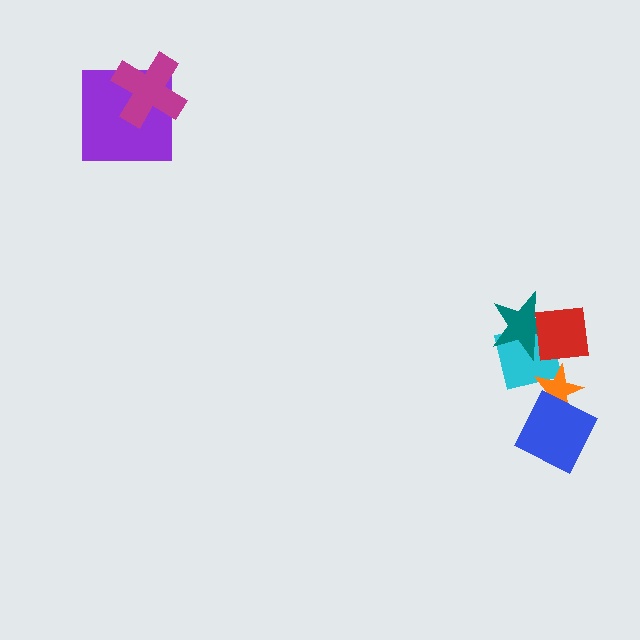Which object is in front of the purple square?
The magenta cross is in front of the purple square.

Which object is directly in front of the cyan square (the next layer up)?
The orange star is directly in front of the cyan square.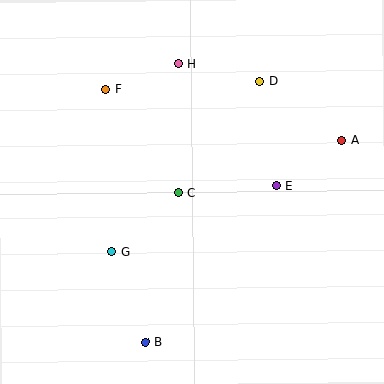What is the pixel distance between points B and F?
The distance between B and F is 256 pixels.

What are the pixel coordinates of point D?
Point D is at (259, 81).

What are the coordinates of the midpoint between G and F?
The midpoint between G and F is at (108, 170).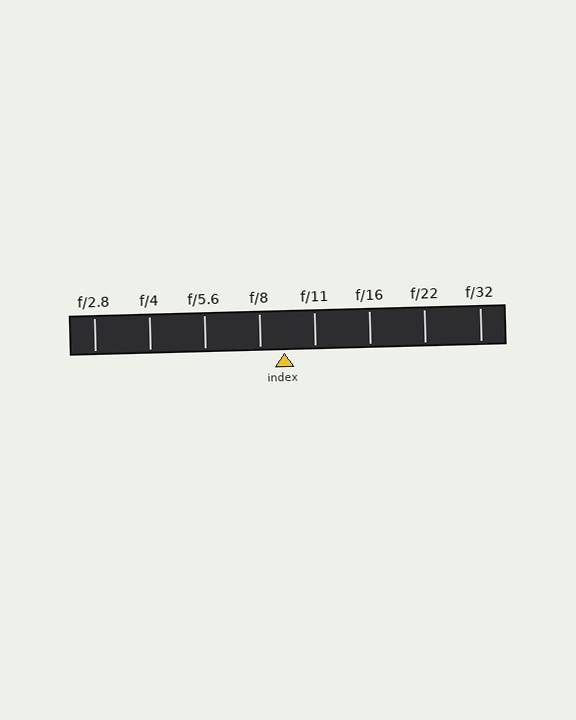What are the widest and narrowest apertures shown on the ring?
The widest aperture shown is f/2.8 and the narrowest is f/32.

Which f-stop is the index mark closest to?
The index mark is closest to f/8.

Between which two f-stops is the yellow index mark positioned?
The index mark is between f/8 and f/11.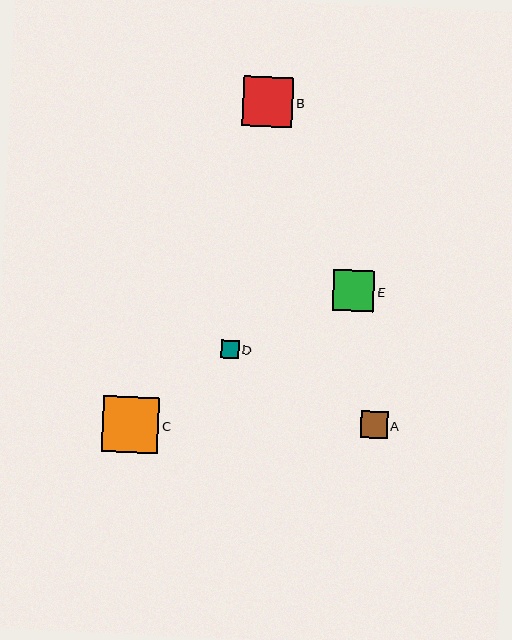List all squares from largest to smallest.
From largest to smallest: C, B, E, A, D.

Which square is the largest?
Square C is the largest with a size of approximately 56 pixels.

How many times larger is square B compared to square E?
Square B is approximately 1.2 times the size of square E.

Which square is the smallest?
Square D is the smallest with a size of approximately 18 pixels.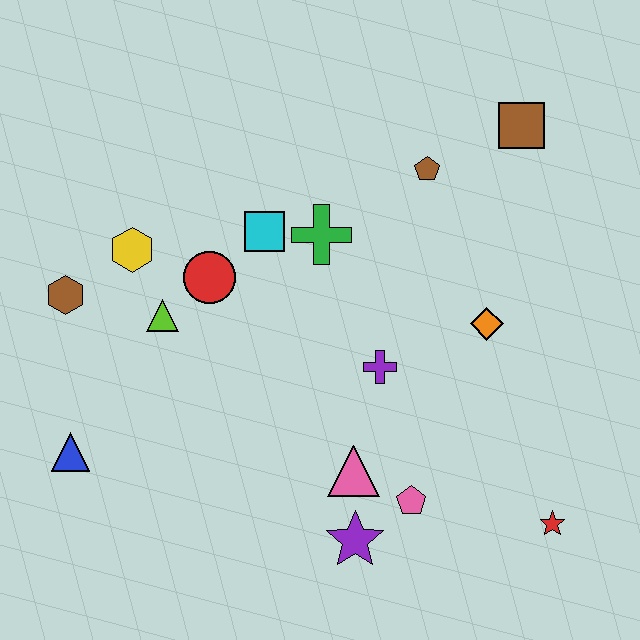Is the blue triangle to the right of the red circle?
No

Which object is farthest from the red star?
The brown hexagon is farthest from the red star.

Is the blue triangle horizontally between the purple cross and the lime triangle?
No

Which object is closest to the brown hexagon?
The yellow hexagon is closest to the brown hexagon.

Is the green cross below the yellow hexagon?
No